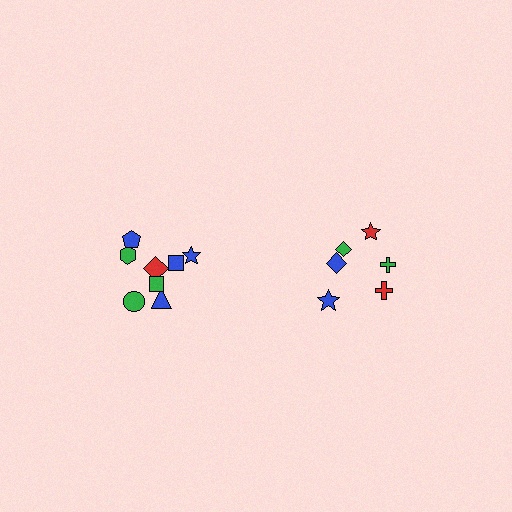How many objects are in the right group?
There are 6 objects.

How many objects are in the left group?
There are 8 objects.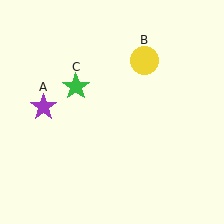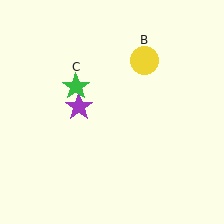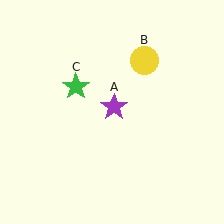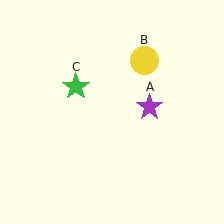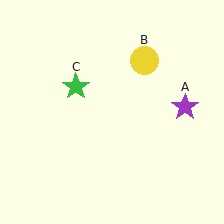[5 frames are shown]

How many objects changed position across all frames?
1 object changed position: purple star (object A).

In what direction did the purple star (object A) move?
The purple star (object A) moved right.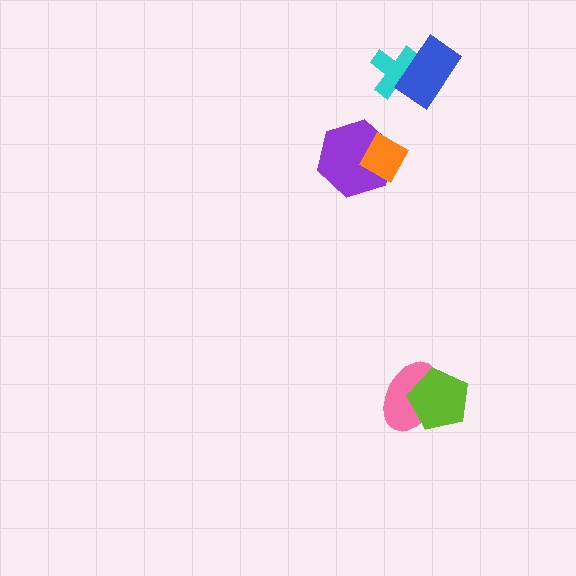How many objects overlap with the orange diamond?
1 object overlaps with the orange diamond.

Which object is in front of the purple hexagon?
The orange diamond is in front of the purple hexagon.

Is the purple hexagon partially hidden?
Yes, it is partially covered by another shape.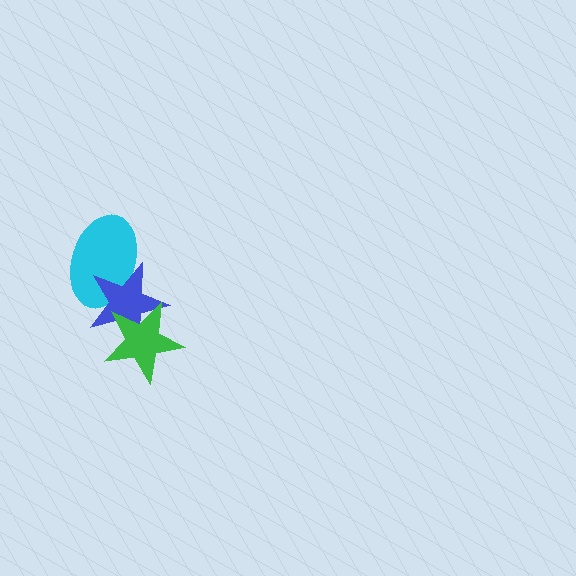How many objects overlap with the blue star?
2 objects overlap with the blue star.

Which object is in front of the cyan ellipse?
The blue star is in front of the cyan ellipse.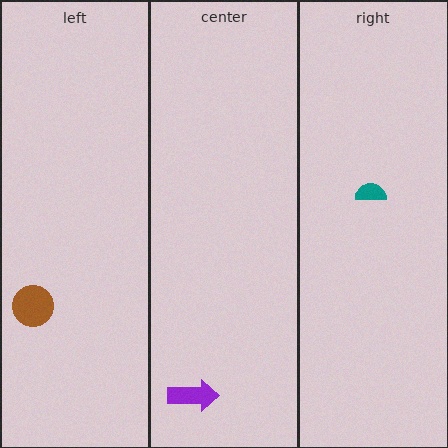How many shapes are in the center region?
1.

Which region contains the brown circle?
The left region.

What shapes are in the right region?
The teal semicircle.